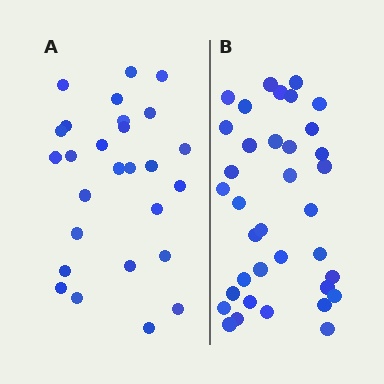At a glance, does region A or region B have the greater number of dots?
Region B (the right region) has more dots.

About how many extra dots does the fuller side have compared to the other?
Region B has roughly 8 or so more dots than region A.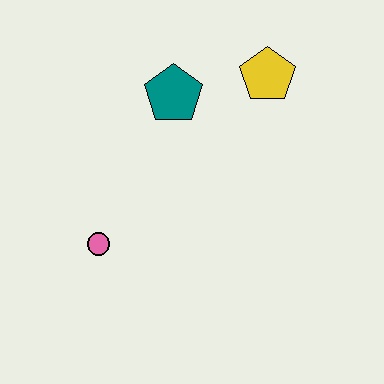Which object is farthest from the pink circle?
The yellow pentagon is farthest from the pink circle.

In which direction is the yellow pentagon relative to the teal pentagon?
The yellow pentagon is to the right of the teal pentagon.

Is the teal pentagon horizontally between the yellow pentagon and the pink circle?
Yes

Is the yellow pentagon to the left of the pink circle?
No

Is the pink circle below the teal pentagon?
Yes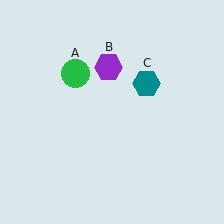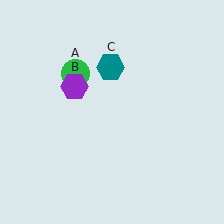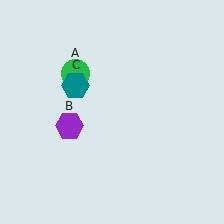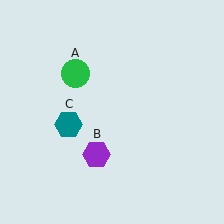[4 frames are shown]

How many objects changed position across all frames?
2 objects changed position: purple hexagon (object B), teal hexagon (object C).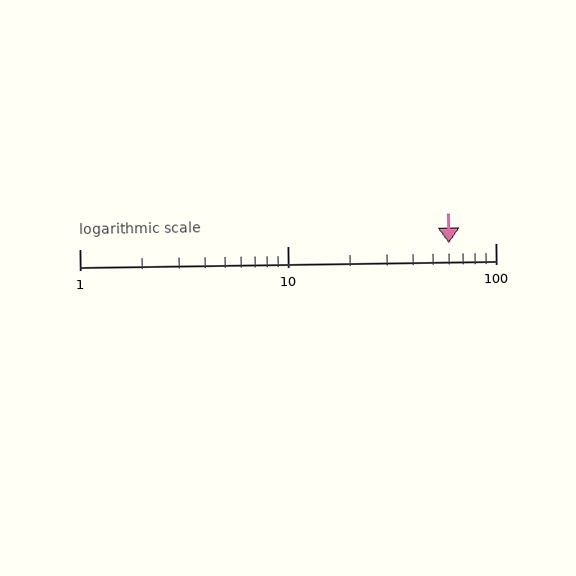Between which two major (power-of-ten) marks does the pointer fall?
The pointer is between 10 and 100.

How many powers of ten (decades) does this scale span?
The scale spans 2 decades, from 1 to 100.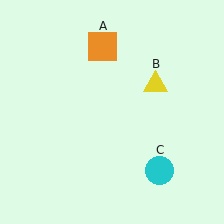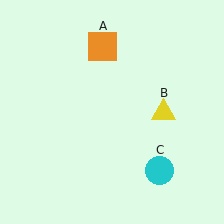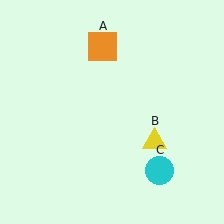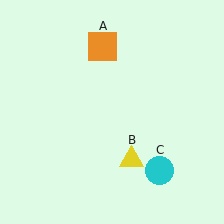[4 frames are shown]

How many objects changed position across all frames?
1 object changed position: yellow triangle (object B).